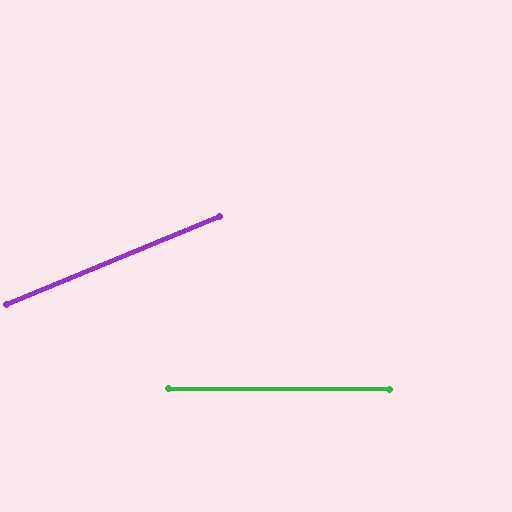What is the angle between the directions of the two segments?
Approximately 22 degrees.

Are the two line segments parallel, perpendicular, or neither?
Neither parallel nor perpendicular — they differ by about 22°.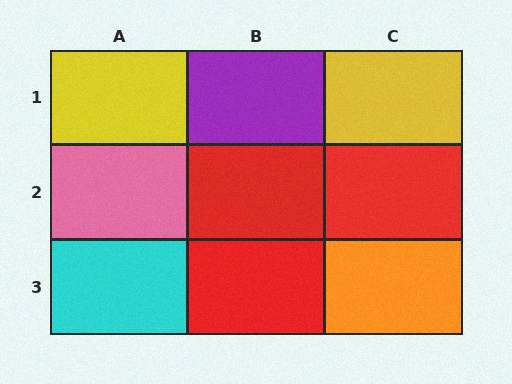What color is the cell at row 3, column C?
Orange.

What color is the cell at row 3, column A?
Cyan.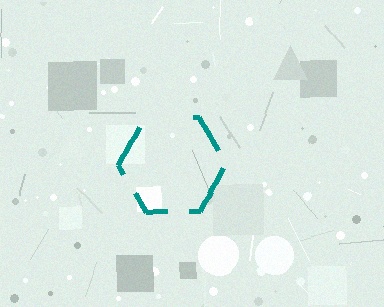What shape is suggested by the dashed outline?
The dashed outline suggests a hexagon.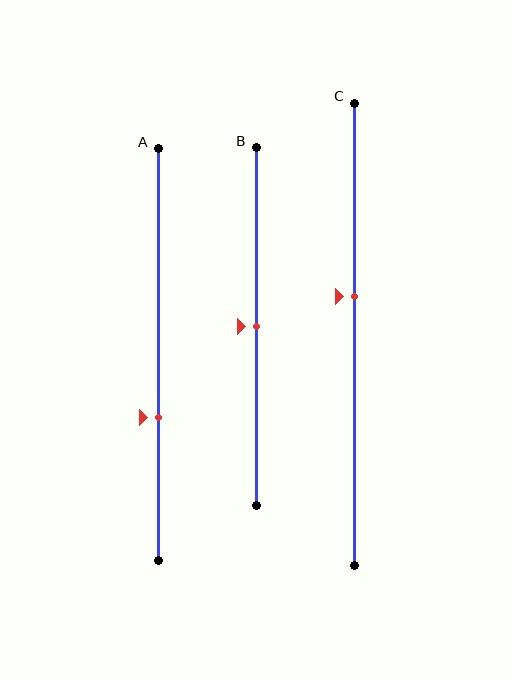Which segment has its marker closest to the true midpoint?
Segment B has its marker closest to the true midpoint.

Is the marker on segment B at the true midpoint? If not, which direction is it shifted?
Yes, the marker on segment B is at the true midpoint.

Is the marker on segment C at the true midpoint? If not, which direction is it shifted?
No, the marker on segment C is shifted upward by about 8% of the segment length.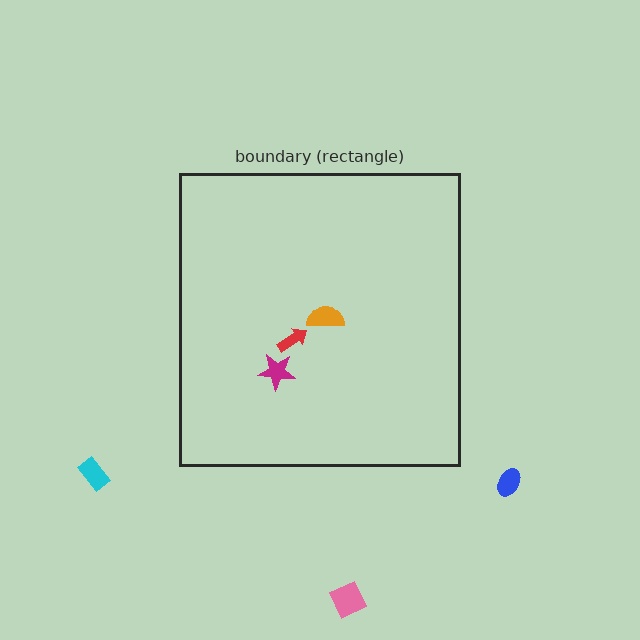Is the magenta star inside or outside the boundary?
Inside.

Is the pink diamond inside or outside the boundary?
Outside.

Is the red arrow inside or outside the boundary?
Inside.